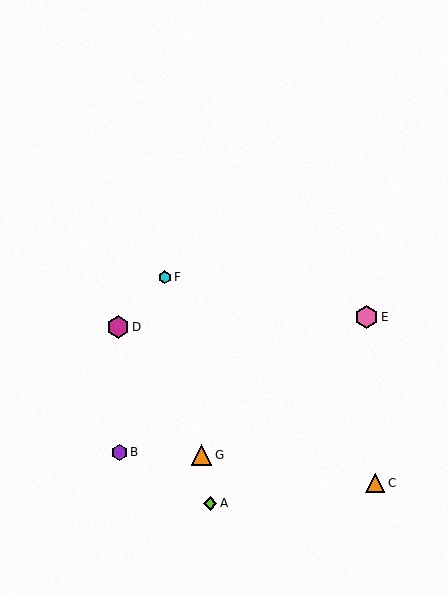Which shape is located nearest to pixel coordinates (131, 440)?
The purple hexagon (labeled B) at (119, 452) is nearest to that location.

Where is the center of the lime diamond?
The center of the lime diamond is at (210, 503).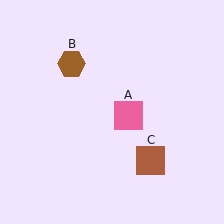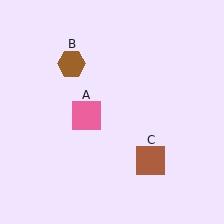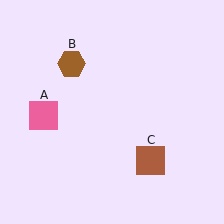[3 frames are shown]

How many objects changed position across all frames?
1 object changed position: pink square (object A).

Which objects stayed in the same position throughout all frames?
Brown hexagon (object B) and brown square (object C) remained stationary.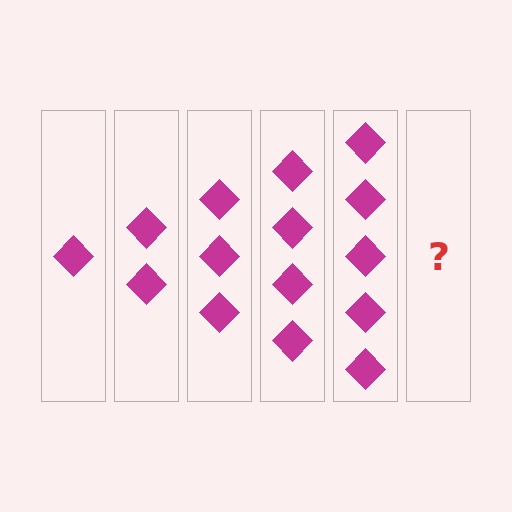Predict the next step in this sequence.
The next step is 6 diamonds.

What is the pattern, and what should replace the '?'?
The pattern is that each step adds one more diamond. The '?' should be 6 diamonds.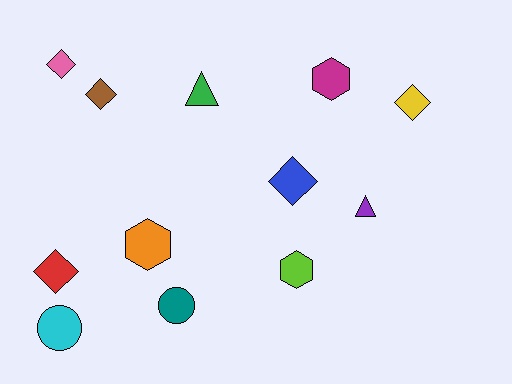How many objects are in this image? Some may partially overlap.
There are 12 objects.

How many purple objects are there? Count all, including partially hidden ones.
There is 1 purple object.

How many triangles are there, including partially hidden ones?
There are 2 triangles.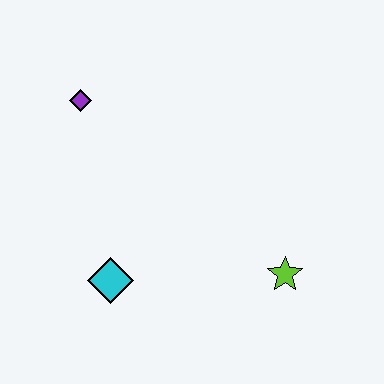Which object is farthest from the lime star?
The purple diamond is farthest from the lime star.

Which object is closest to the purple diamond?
The cyan diamond is closest to the purple diamond.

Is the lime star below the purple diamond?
Yes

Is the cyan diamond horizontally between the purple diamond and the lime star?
Yes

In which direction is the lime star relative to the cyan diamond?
The lime star is to the right of the cyan diamond.